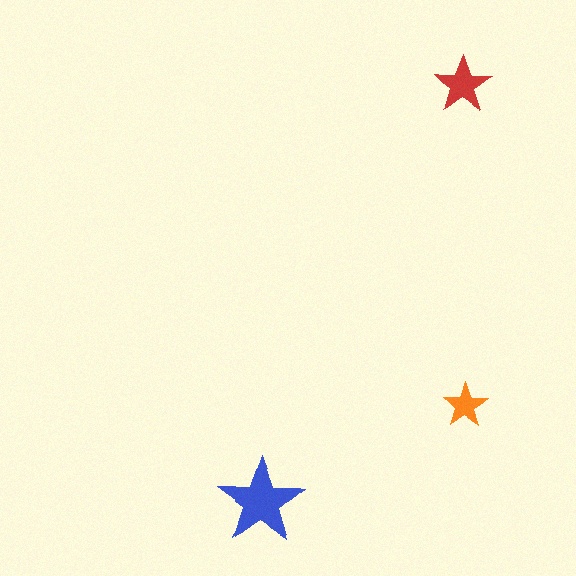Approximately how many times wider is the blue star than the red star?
About 1.5 times wider.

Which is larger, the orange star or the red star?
The red one.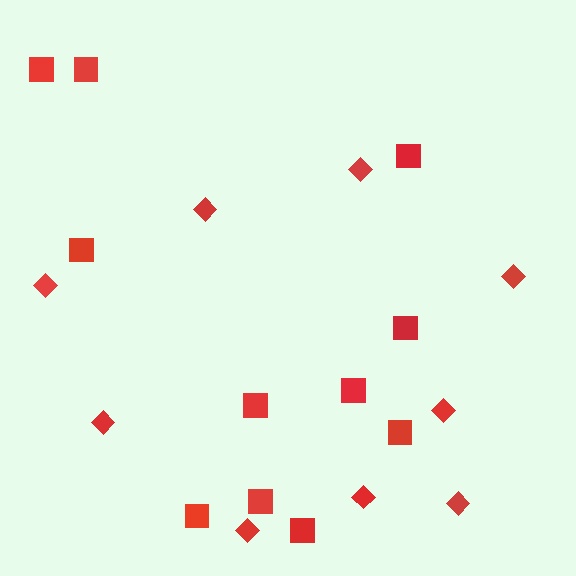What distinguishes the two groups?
There are 2 groups: one group of diamonds (9) and one group of squares (11).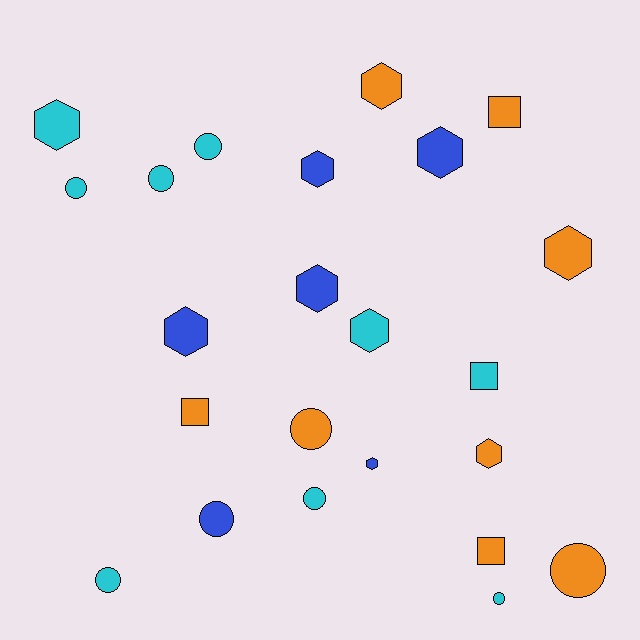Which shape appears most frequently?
Hexagon, with 10 objects.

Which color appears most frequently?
Cyan, with 9 objects.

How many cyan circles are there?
There are 6 cyan circles.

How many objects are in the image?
There are 23 objects.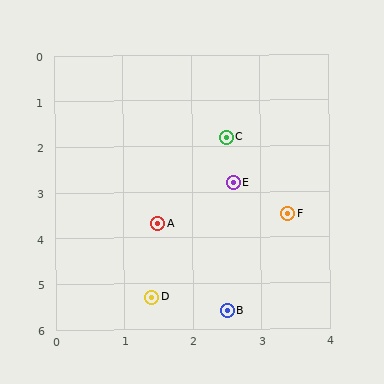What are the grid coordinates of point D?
Point D is at approximately (1.4, 5.3).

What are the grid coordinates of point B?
Point B is at approximately (2.5, 5.6).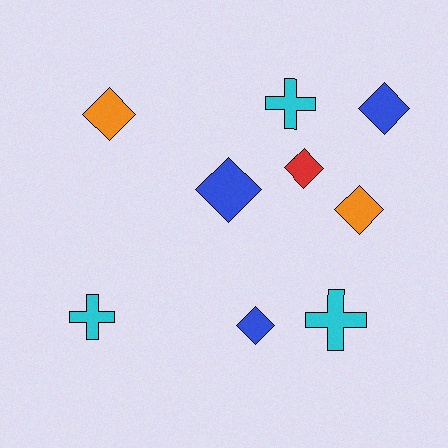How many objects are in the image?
There are 9 objects.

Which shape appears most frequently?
Diamond, with 6 objects.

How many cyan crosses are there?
There are 3 cyan crosses.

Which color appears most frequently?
Cyan, with 3 objects.